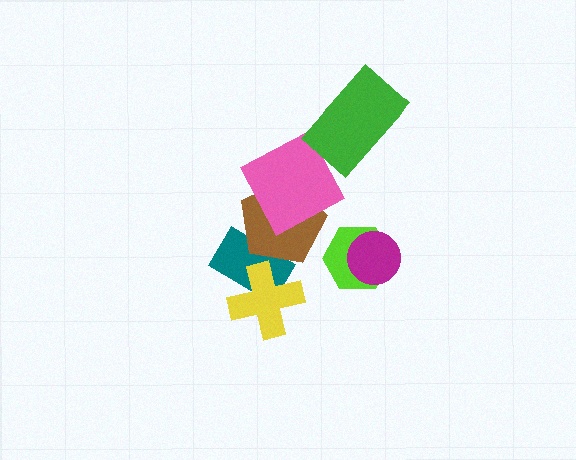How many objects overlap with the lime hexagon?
1 object overlaps with the lime hexagon.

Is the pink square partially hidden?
No, no other shape covers it.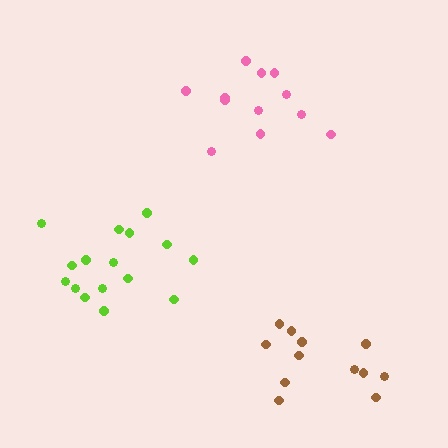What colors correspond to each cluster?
The clusters are colored: pink, lime, brown.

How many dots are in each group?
Group 1: 12 dots, Group 2: 16 dots, Group 3: 12 dots (40 total).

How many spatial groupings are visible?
There are 3 spatial groupings.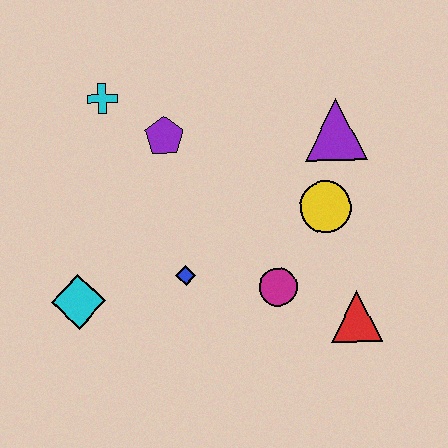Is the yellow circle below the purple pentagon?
Yes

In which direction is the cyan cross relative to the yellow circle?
The cyan cross is to the left of the yellow circle.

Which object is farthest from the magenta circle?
The cyan cross is farthest from the magenta circle.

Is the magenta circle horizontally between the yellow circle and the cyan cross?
Yes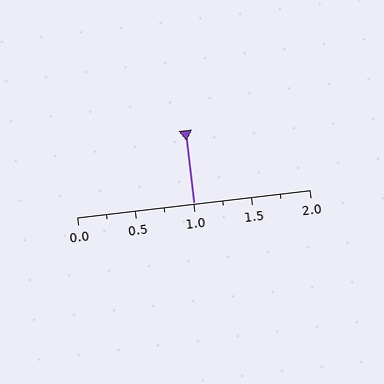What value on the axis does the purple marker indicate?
The marker indicates approximately 1.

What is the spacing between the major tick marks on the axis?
The major ticks are spaced 0.5 apart.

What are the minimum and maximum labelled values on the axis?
The axis runs from 0.0 to 2.0.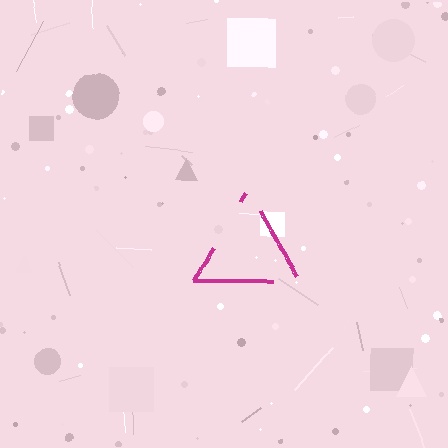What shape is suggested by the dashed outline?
The dashed outline suggests a triangle.